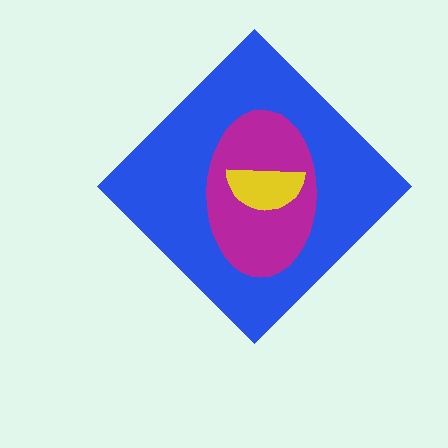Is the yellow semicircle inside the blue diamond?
Yes.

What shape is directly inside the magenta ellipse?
The yellow semicircle.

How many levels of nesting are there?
3.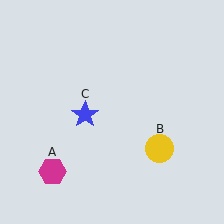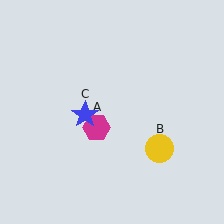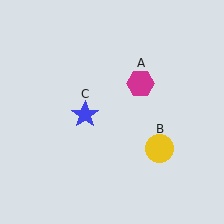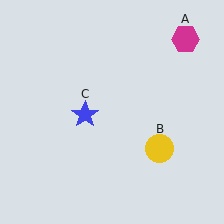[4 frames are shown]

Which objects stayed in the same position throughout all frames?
Yellow circle (object B) and blue star (object C) remained stationary.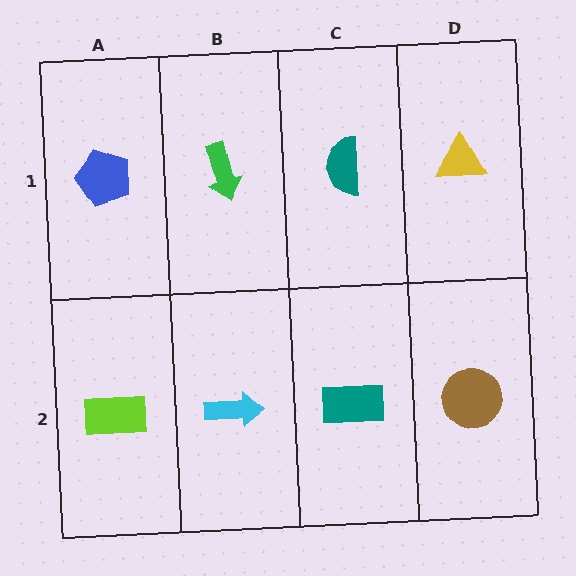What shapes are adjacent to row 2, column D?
A yellow triangle (row 1, column D), a teal rectangle (row 2, column C).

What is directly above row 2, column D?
A yellow triangle.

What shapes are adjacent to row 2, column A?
A blue pentagon (row 1, column A), a cyan arrow (row 2, column B).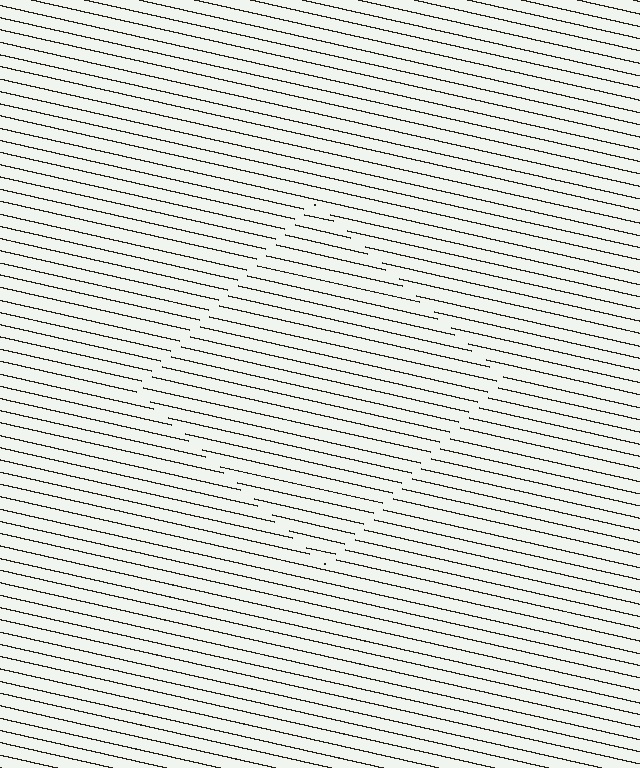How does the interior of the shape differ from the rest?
The interior of the shape contains the same grating, shifted by half a period — the contour is defined by the phase discontinuity where line-ends from the inner and outer gratings abut.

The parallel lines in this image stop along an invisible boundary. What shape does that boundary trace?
An illusory square. The interior of the shape contains the same grating, shifted by half a period — the contour is defined by the phase discontinuity where line-ends from the inner and outer gratings abut.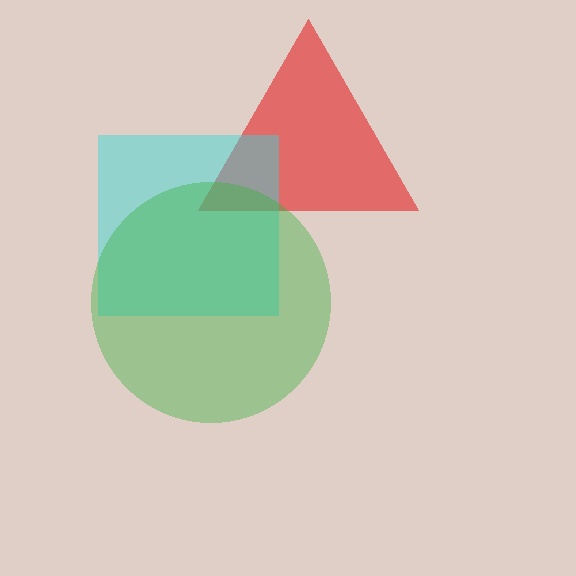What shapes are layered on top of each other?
The layered shapes are: a red triangle, a cyan square, a green circle.